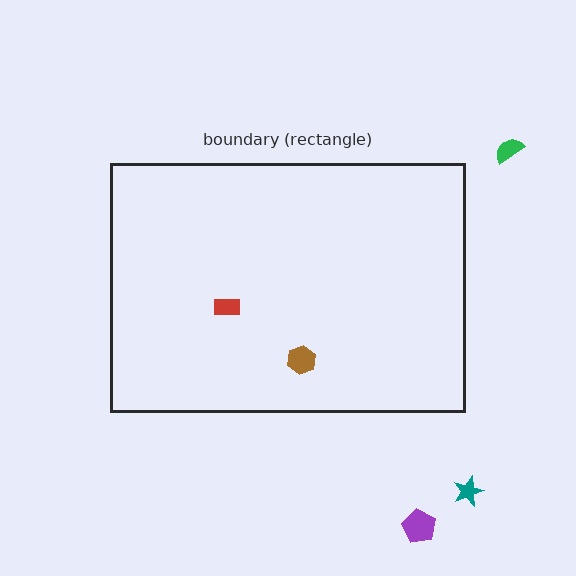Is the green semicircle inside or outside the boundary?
Outside.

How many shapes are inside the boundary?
2 inside, 3 outside.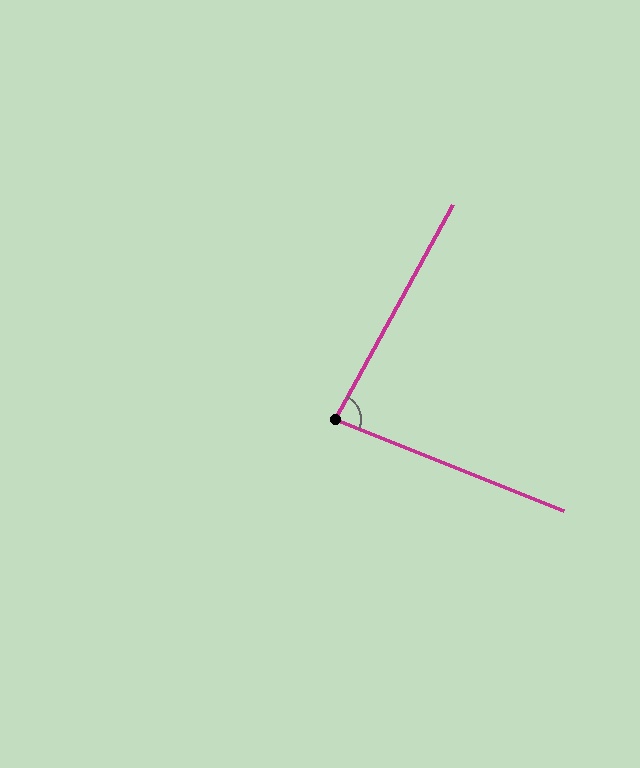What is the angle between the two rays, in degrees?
Approximately 83 degrees.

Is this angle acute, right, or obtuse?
It is acute.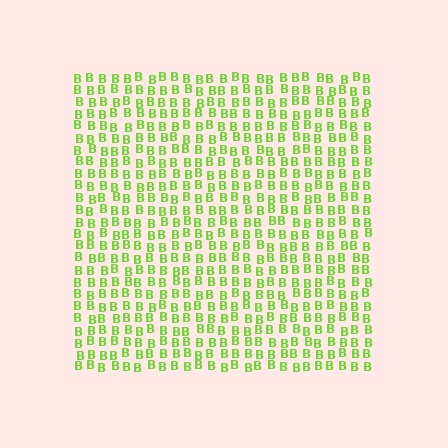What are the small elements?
The small elements are letter B's.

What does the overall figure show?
The overall figure shows a square.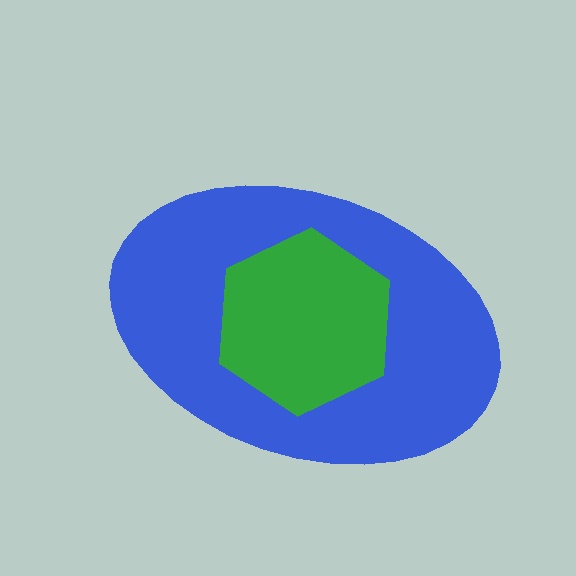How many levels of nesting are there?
2.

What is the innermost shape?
The green hexagon.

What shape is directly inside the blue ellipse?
The green hexagon.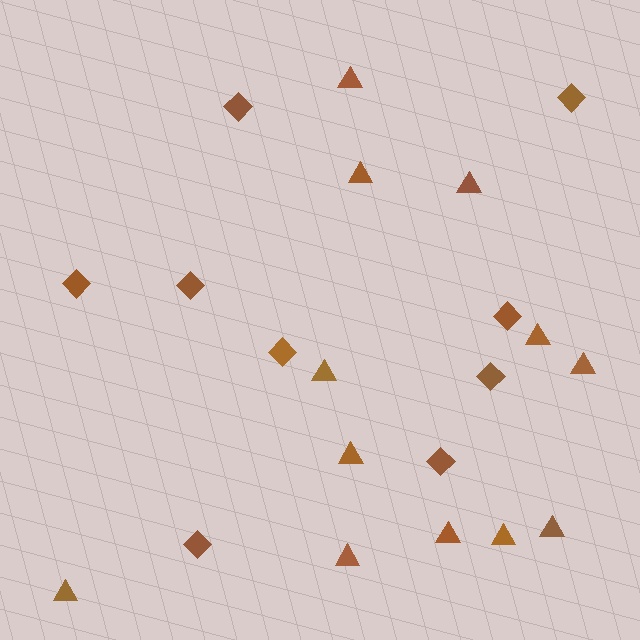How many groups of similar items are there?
There are 2 groups: one group of triangles (12) and one group of diamonds (9).